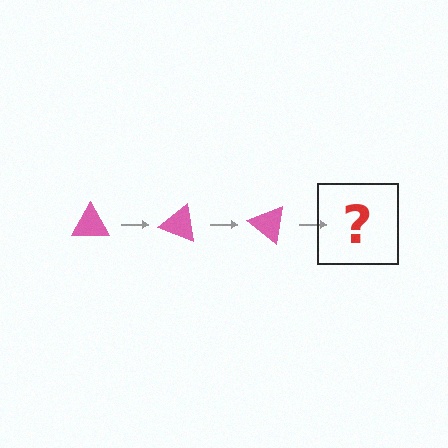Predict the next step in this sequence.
The next step is a pink triangle rotated 60 degrees.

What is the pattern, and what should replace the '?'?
The pattern is that the triangle rotates 20 degrees each step. The '?' should be a pink triangle rotated 60 degrees.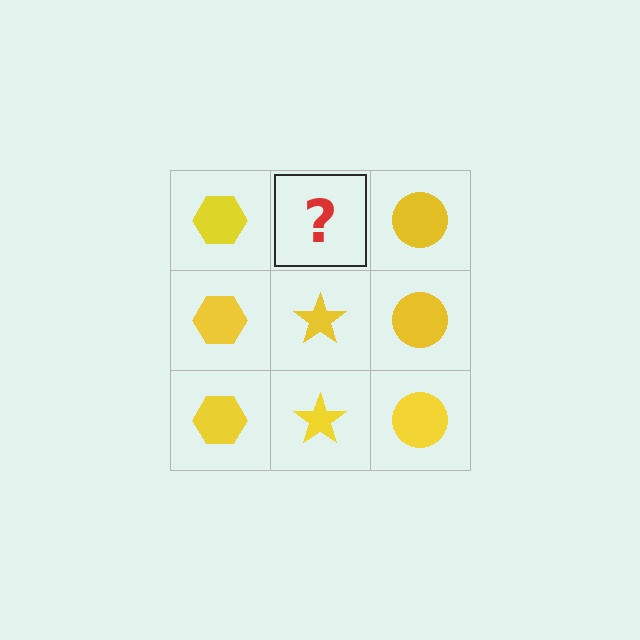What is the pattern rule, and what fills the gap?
The rule is that each column has a consistent shape. The gap should be filled with a yellow star.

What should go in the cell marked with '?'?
The missing cell should contain a yellow star.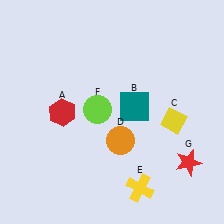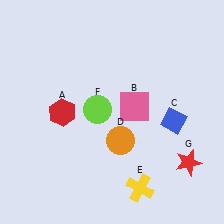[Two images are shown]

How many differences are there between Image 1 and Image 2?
There are 2 differences between the two images.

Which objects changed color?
B changed from teal to pink. C changed from yellow to blue.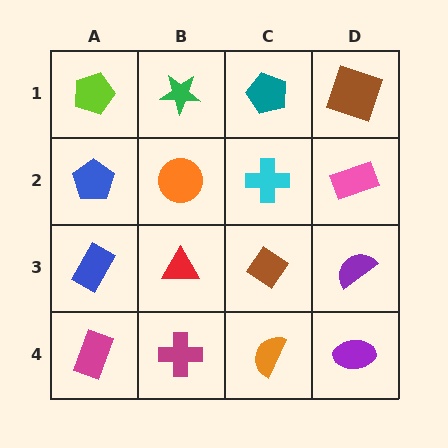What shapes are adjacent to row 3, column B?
An orange circle (row 2, column B), a magenta cross (row 4, column B), a blue rectangle (row 3, column A), a brown diamond (row 3, column C).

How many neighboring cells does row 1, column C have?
3.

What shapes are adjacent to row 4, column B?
A red triangle (row 3, column B), a magenta rectangle (row 4, column A), an orange semicircle (row 4, column C).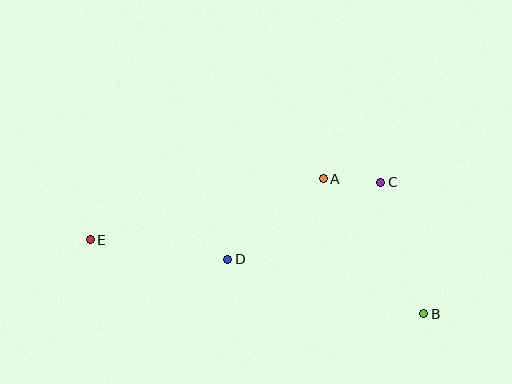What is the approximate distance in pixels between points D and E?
The distance between D and E is approximately 139 pixels.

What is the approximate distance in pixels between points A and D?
The distance between A and D is approximately 125 pixels.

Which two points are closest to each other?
Points A and C are closest to each other.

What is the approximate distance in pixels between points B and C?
The distance between B and C is approximately 138 pixels.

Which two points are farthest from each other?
Points B and E are farthest from each other.